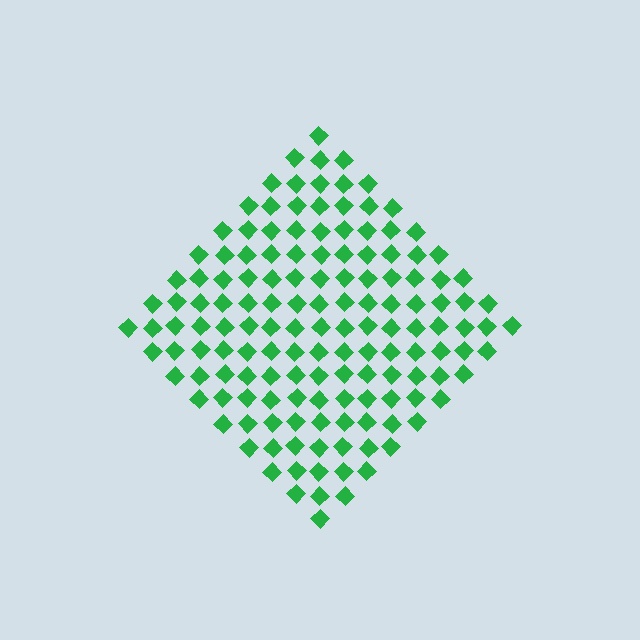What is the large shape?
The large shape is a diamond.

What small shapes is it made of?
It is made of small diamonds.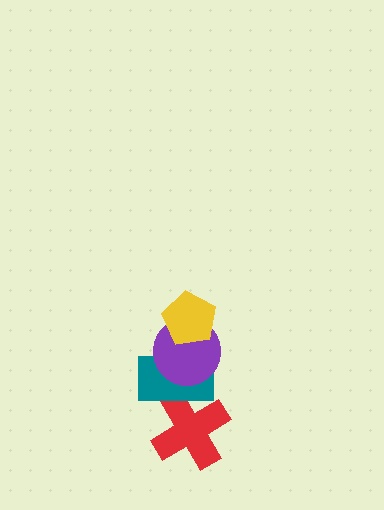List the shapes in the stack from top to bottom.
From top to bottom: the yellow pentagon, the purple circle, the teal rectangle, the red cross.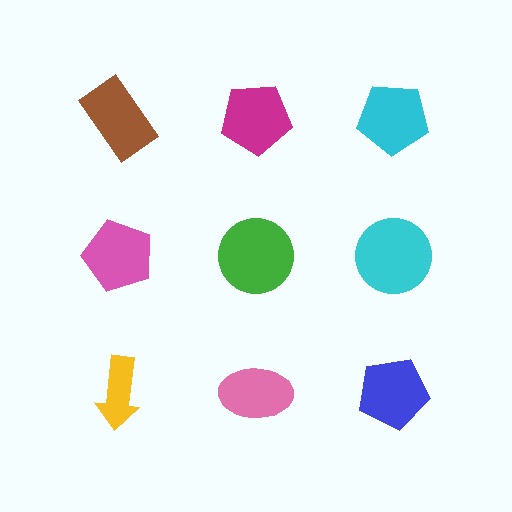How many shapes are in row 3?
3 shapes.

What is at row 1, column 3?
A cyan pentagon.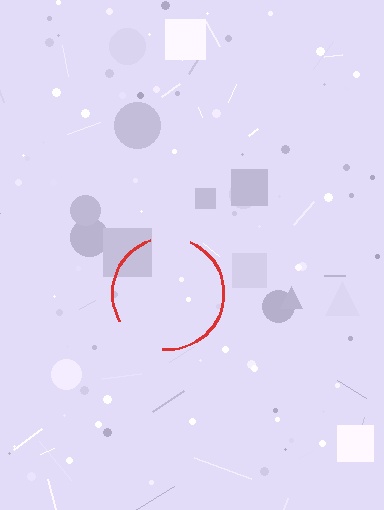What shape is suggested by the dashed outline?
The dashed outline suggests a circle.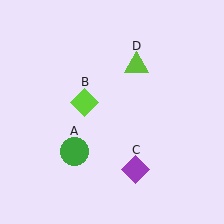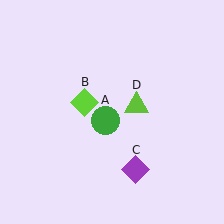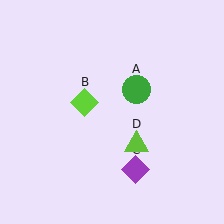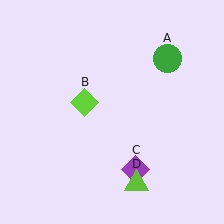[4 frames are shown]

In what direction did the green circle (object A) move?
The green circle (object A) moved up and to the right.